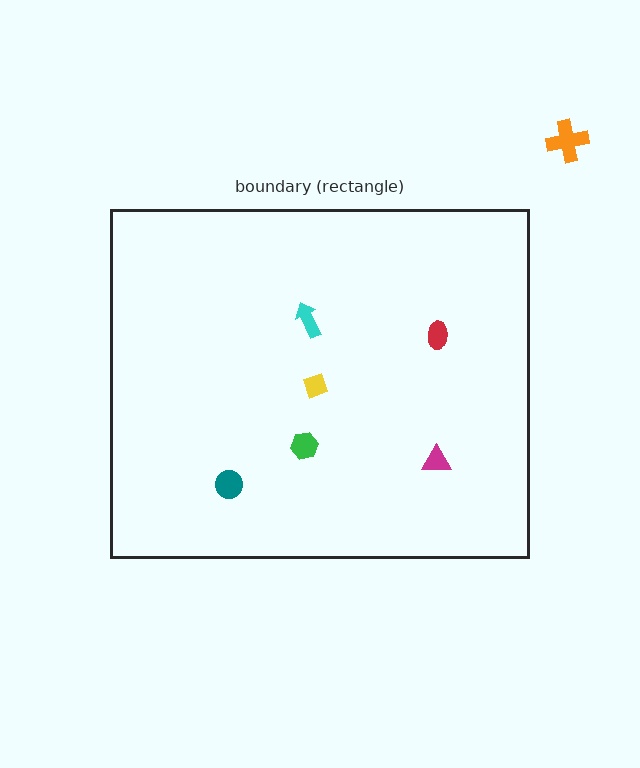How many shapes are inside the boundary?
6 inside, 1 outside.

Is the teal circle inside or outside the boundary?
Inside.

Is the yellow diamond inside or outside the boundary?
Inside.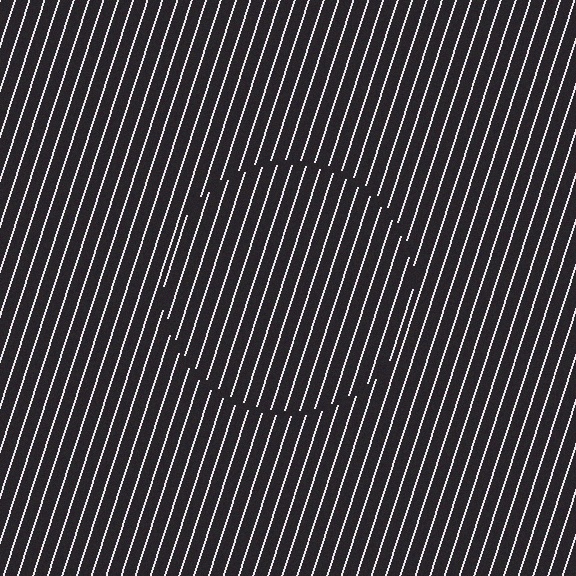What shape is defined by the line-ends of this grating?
An illusory circle. The interior of the shape contains the same grating, shifted by half a period — the contour is defined by the phase discontinuity where line-ends from the inner and outer gratings abut.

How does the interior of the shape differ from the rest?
The interior of the shape contains the same grating, shifted by half a period — the contour is defined by the phase discontinuity where line-ends from the inner and outer gratings abut.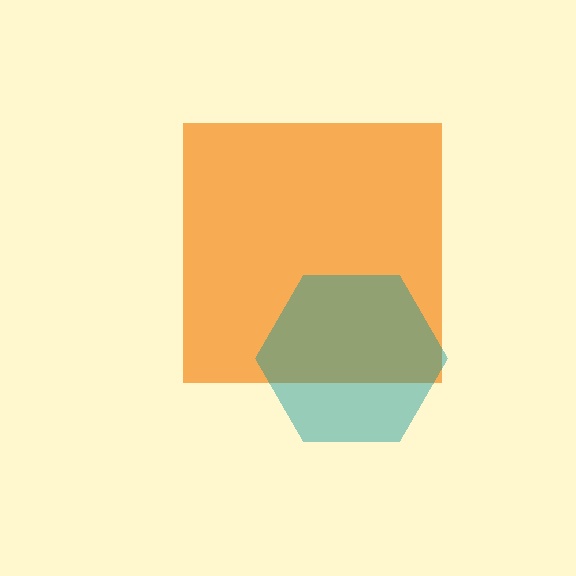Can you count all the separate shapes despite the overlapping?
Yes, there are 2 separate shapes.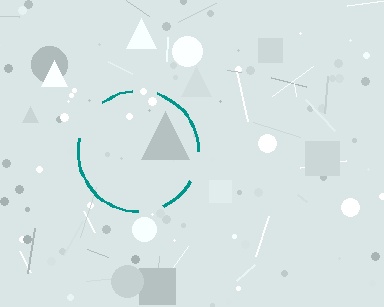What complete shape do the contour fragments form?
The contour fragments form a circle.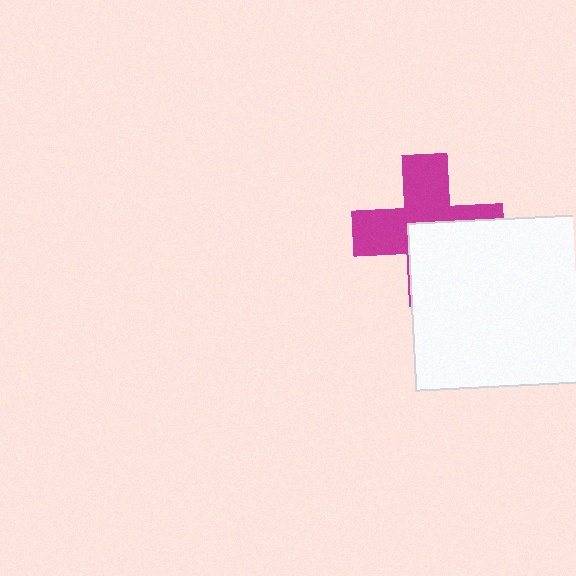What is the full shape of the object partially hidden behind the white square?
The partially hidden object is a magenta cross.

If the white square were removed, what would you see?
You would see the complete magenta cross.